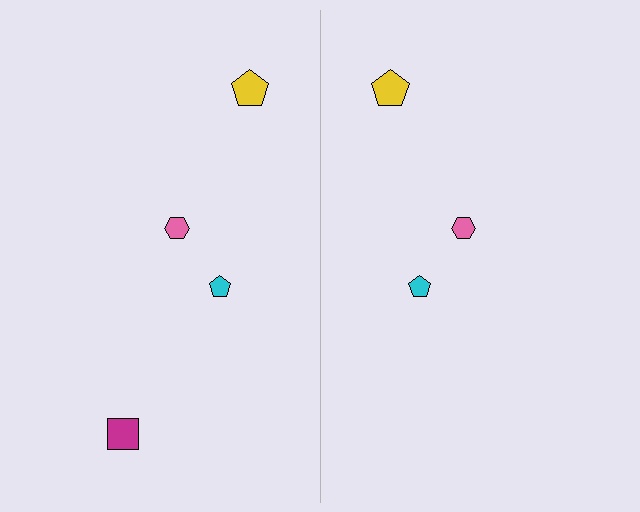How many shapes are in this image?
There are 7 shapes in this image.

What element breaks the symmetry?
A magenta square is missing from the right side.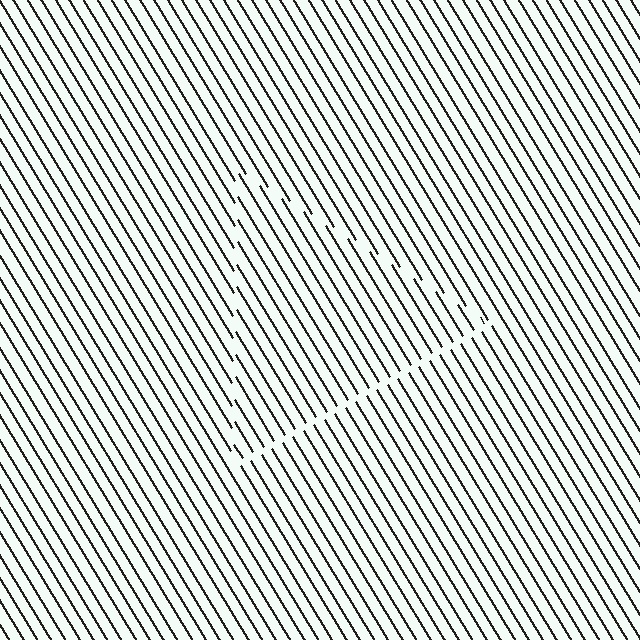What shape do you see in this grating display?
An illusory triangle. The interior of the shape contains the same grating, shifted by half a period — the contour is defined by the phase discontinuity where line-ends from the inner and outer gratings abut.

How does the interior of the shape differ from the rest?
The interior of the shape contains the same grating, shifted by half a period — the contour is defined by the phase discontinuity where line-ends from the inner and outer gratings abut.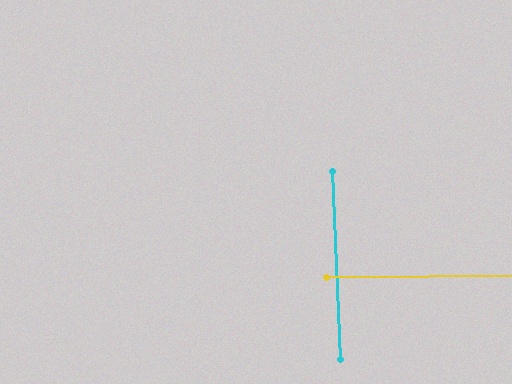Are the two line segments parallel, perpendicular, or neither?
Perpendicular — they meet at approximately 88°.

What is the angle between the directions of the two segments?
Approximately 88 degrees.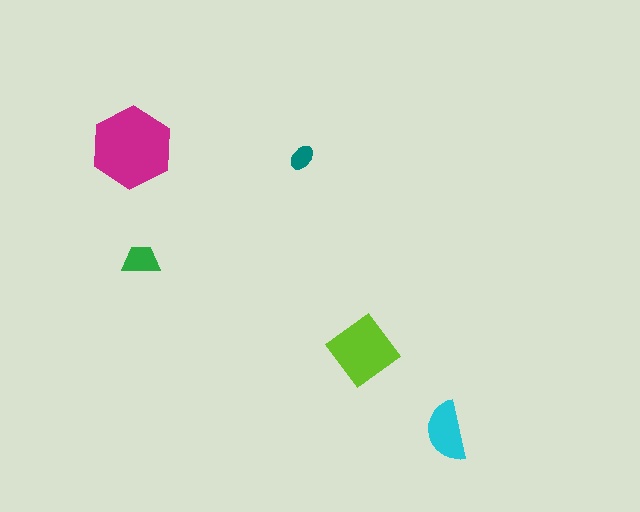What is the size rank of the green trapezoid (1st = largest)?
4th.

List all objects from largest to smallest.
The magenta hexagon, the lime diamond, the cyan semicircle, the green trapezoid, the teal ellipse.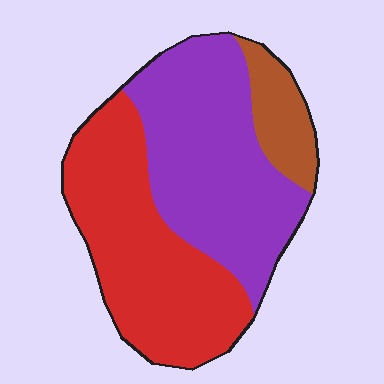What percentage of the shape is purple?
Purple covers around 45% of the shape.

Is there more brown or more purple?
Purple.